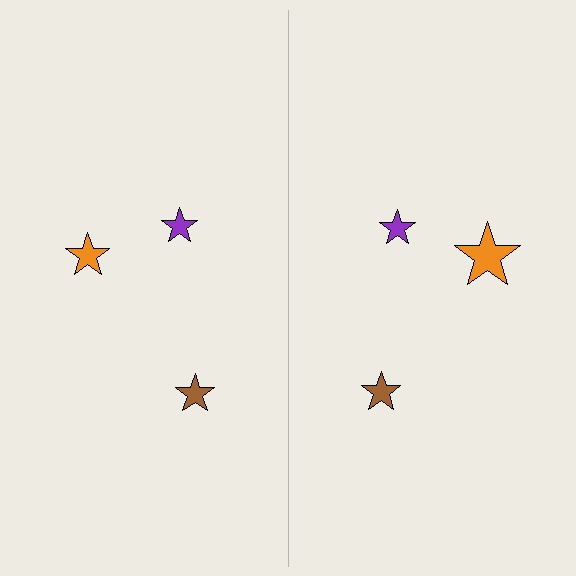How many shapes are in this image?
There are 6 shapes in this image.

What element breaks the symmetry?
The orange star on the right side has a different size than its mirror counterpart.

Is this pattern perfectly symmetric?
No, the pattern is not perfectly symmetric. The orange star on the right side has a different size than its mirror counterpart.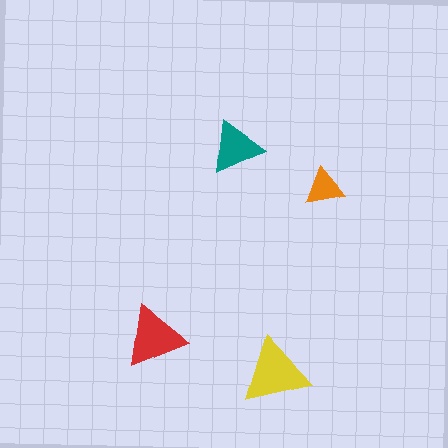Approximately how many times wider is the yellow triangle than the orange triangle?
About 2 times wider.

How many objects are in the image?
There are 4 objects in the image.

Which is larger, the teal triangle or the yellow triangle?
The yellow one.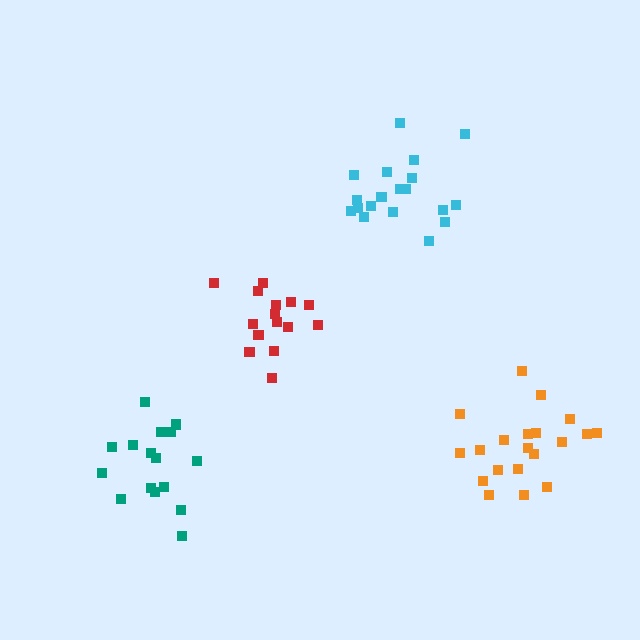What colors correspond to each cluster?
The clusters are colored: teal, cyan, orange, red.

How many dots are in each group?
Group 1: 16 dots, Group 2: 19 dots, Group 3: 20 dots, Group 4: 15 dots (70 total).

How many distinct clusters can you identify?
There are 4 distinct clusters.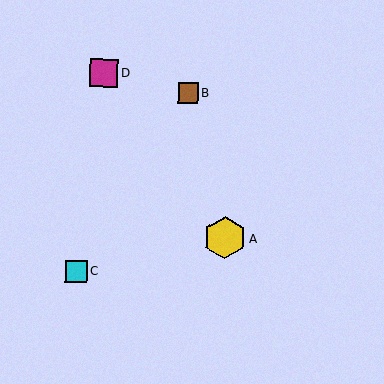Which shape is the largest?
The yellow hexagon (labeled A) is the largest.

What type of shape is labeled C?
Shape C is a cyan square.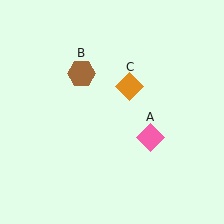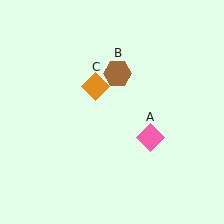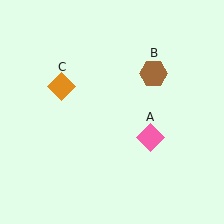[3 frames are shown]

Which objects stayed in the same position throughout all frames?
Pink diamond (object A) remained stationary.